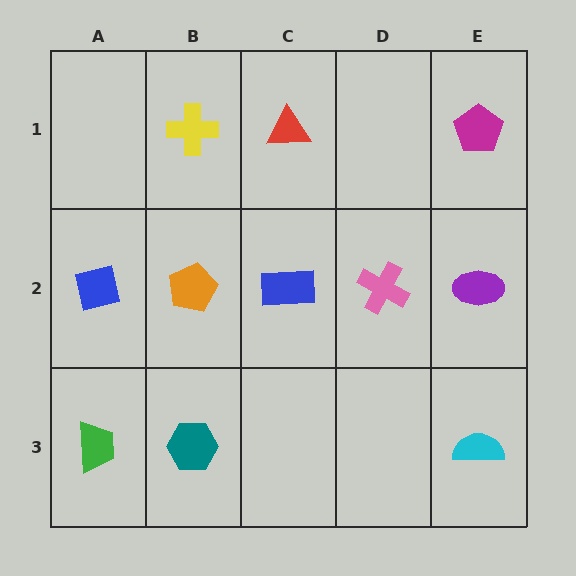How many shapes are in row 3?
3 shapes.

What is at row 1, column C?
A red triangle.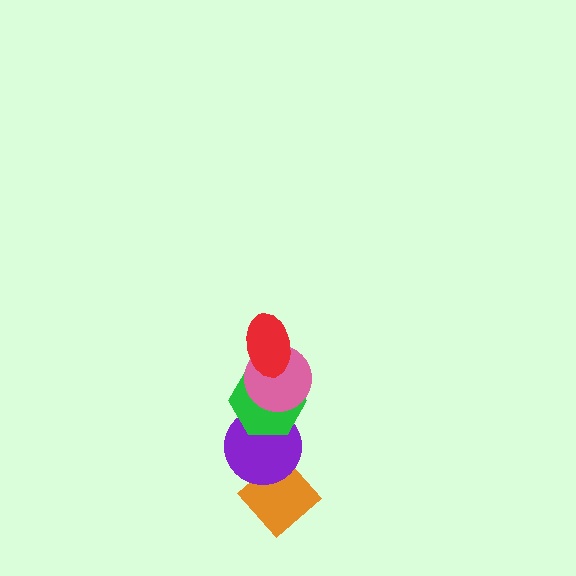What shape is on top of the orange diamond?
The purple circle is on top of the orange diamond.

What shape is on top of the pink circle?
The red ellipse is on top of the pink circle.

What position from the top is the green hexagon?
The green hexagon is 3rd from the top.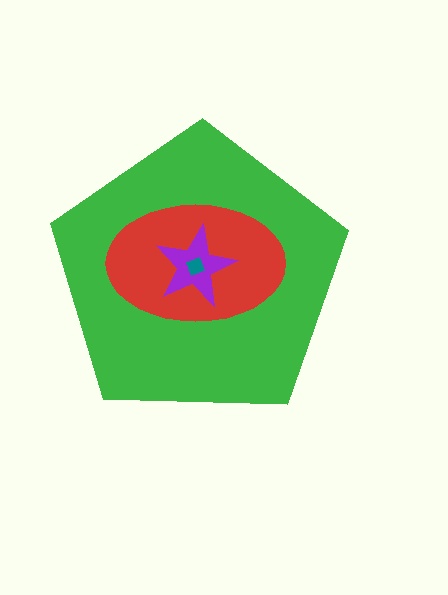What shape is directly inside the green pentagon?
The red ellipse.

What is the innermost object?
The teal diamond.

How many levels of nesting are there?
4.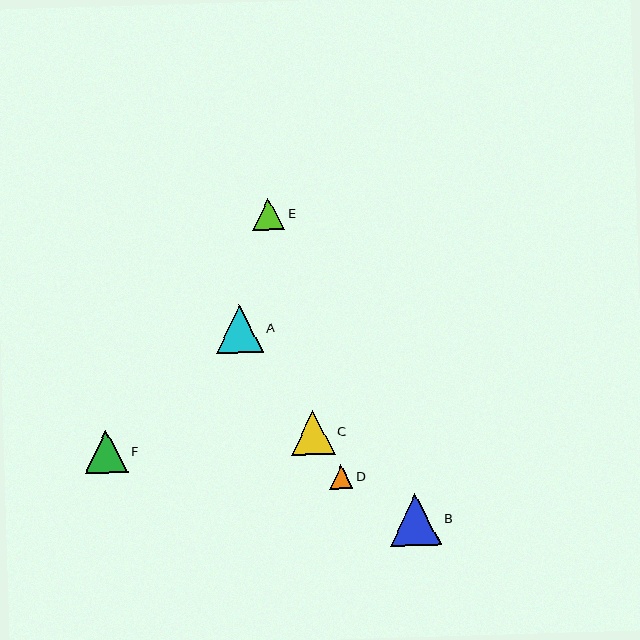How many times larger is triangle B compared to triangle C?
Triangle B is approximately 1.2 times the size of triangle C.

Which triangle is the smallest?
Triangle D is the smallest with a size of approximately 24 pixels.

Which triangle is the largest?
Triangle B is the largest with a size of approximately 52 pixels.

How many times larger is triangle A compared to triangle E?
Triangle A is approximately 1.5 times the size of triangle E.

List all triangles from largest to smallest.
From largest to smallest: B, A, C, F, E, D.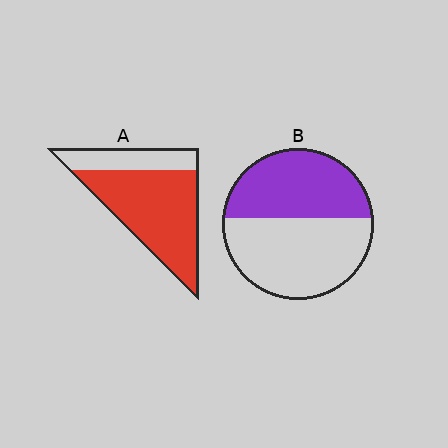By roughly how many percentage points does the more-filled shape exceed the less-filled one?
By roughly 30 percentage points (A over B).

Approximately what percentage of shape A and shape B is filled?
A is approximately 75% and B is approximately 45%.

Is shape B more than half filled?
No.